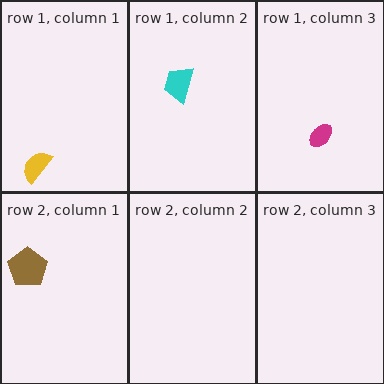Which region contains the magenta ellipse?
The row 1, column 3 region.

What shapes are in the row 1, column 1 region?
The yellow semicircle.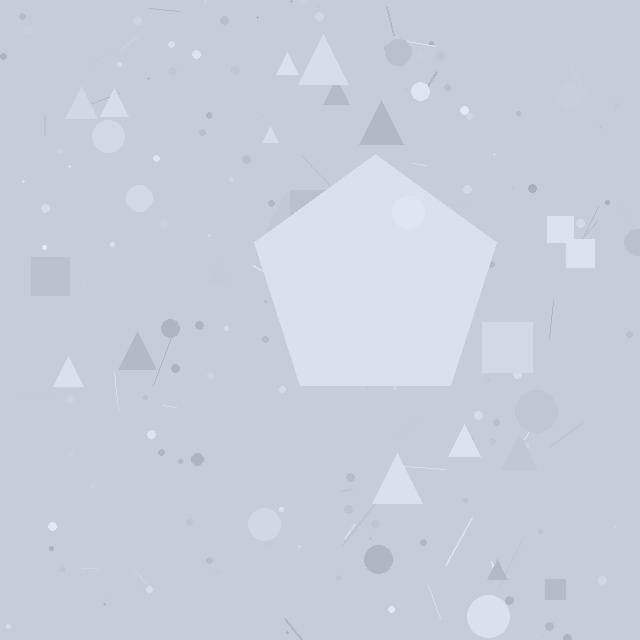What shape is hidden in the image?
A pentagon is hidden in the image.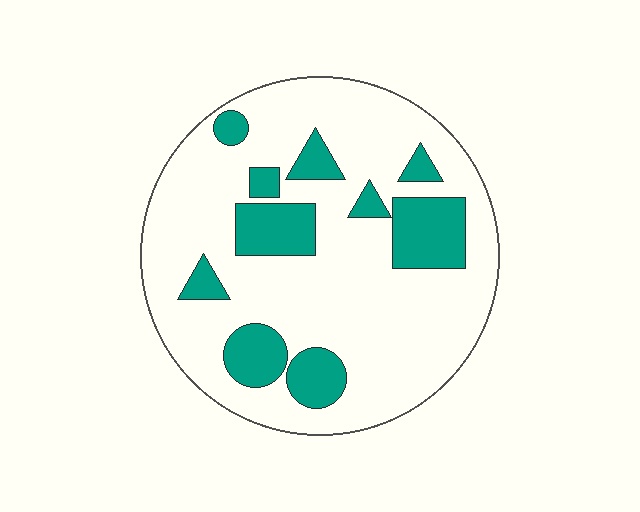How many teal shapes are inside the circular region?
10.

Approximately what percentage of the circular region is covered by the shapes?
Approximately 20%.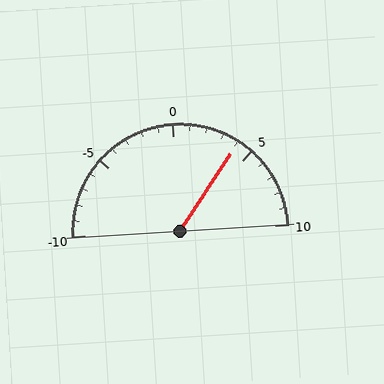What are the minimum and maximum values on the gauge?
The gauge ranges from -10 to 10.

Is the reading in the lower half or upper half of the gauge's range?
The reading is in the upper half of the range (-10 to 10).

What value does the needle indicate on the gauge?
The needle indicates approximately 4.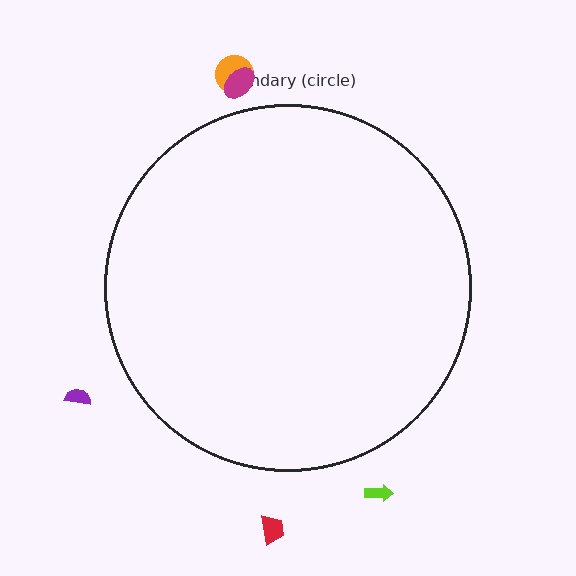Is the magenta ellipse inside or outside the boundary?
Outside.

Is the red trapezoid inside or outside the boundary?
Outside.